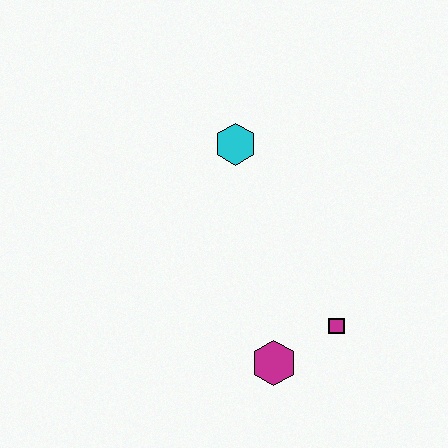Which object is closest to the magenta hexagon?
The magenta square is closest to the magenta hexagon.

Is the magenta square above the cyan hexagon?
No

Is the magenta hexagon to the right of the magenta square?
No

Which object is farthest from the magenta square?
The cyan hexagon is farthest from the magenta square.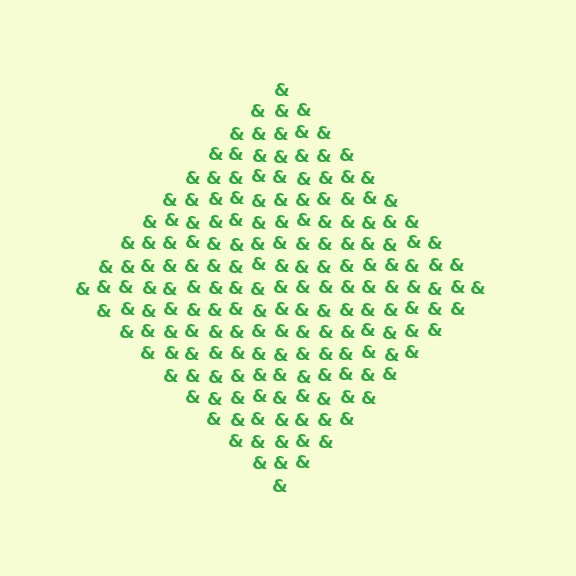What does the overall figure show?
The overall figure shows a diamond.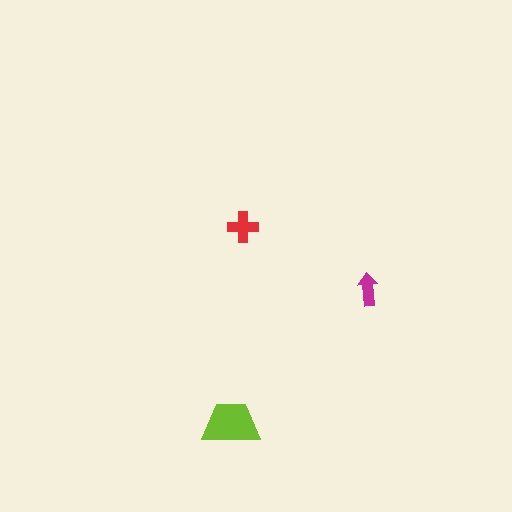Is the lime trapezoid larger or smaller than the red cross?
Larger.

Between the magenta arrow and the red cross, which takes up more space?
The red cross.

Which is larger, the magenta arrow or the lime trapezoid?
The lime trapezoid.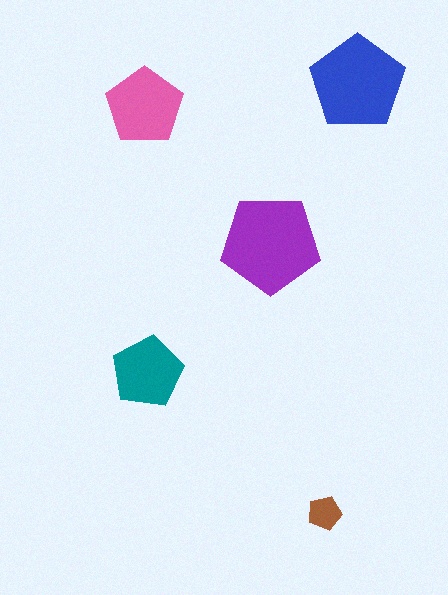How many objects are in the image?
There are 5 objects in the image.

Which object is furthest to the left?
The pink pentagon is leftmost.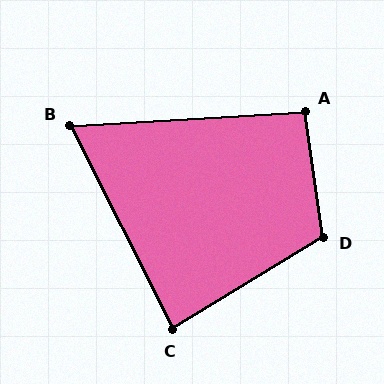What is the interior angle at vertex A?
Approximately 95 degrees (approximately right).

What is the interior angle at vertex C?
Approximately 85 degrees (approximately right).